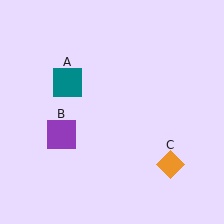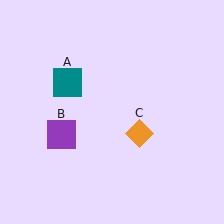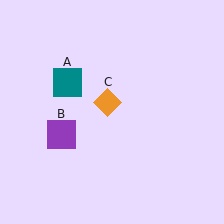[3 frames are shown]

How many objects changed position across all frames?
1 object changed position: orange diamond (object C).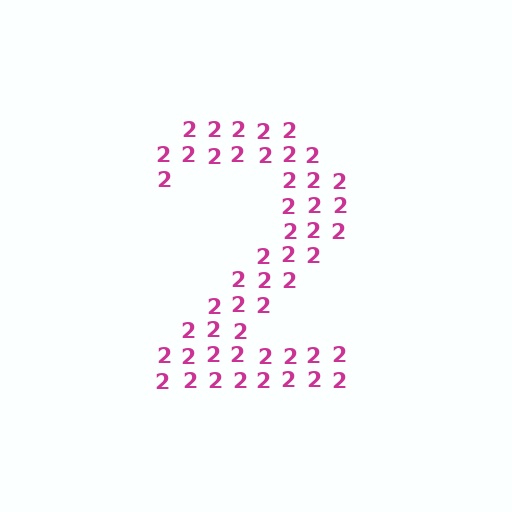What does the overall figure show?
The overall figure shows the digit 2.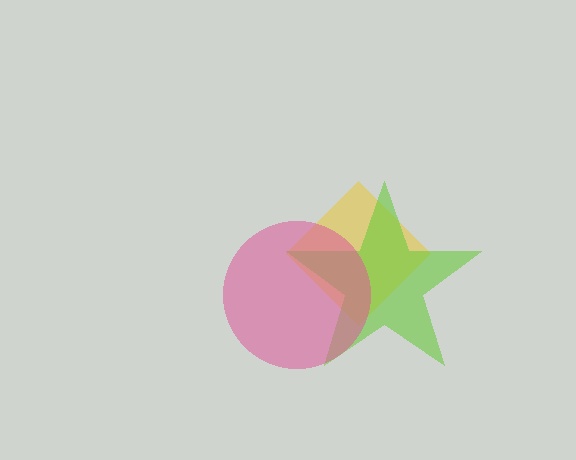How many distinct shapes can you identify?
There are 3 distinct shapes: a yellow diamond, a lime star, a pink circle.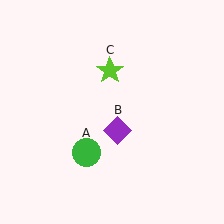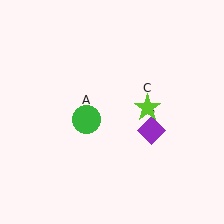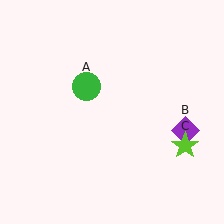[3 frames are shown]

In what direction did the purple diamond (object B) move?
The purple diamond (object B) moved right.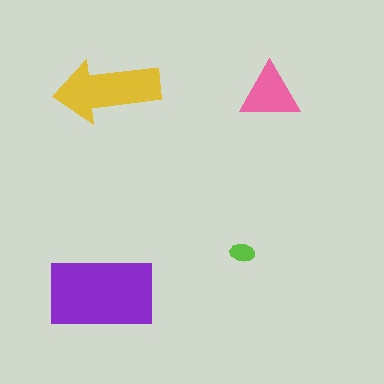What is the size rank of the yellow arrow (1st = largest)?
2nd.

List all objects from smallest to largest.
The lime ellipse, the pink triangle, the yellow arrow, the purple rectangle.